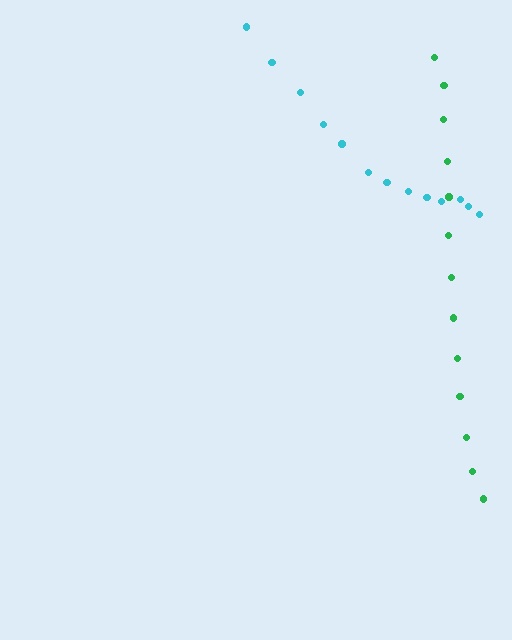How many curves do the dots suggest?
There are 2 distinct paths.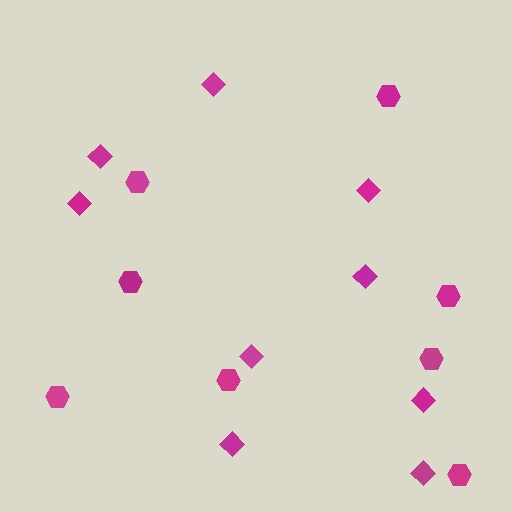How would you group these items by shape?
There are 2 groups: one group of hexagons (8) and one group of diamonds (9).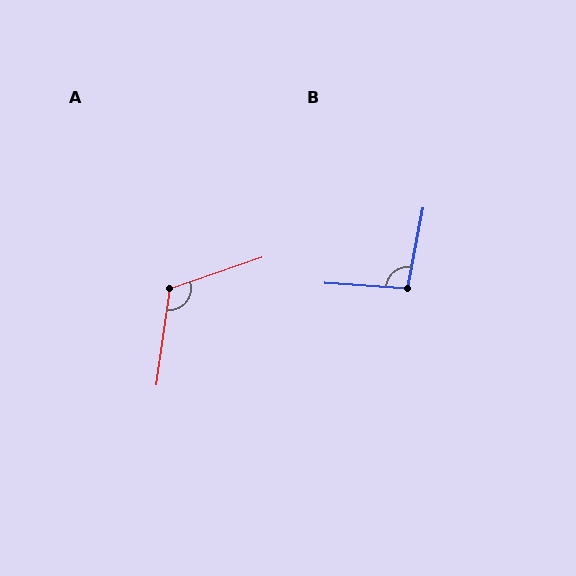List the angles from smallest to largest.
B (97°), A (117°).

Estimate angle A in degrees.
Approximately 117 degrees.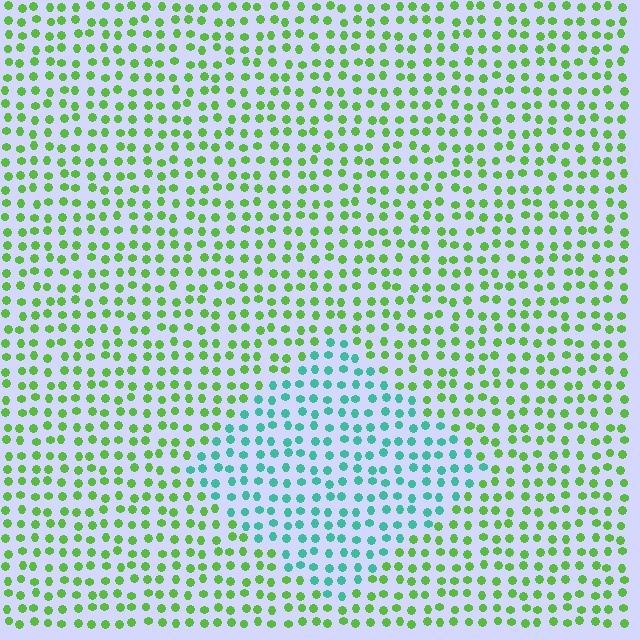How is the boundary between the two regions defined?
The boundary is defined purely by a slight shift in hue (about 58 degrees). Spacing, size, and orientation are identical on both sides.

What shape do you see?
I see a diamond.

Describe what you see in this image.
The image is filled with small lime elements in a uniform arrangement. A diamond-shaped region is visible where the elements are tinted to a slightly different hue, forming a subtle color boundary.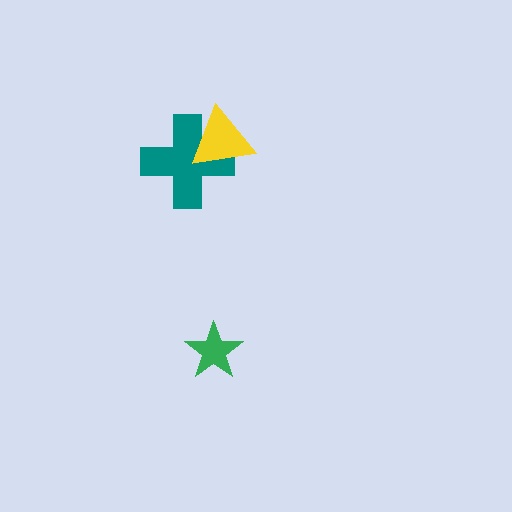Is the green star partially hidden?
No, no other shape covers it.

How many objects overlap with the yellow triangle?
1 object overlaps with the yellow triangle.